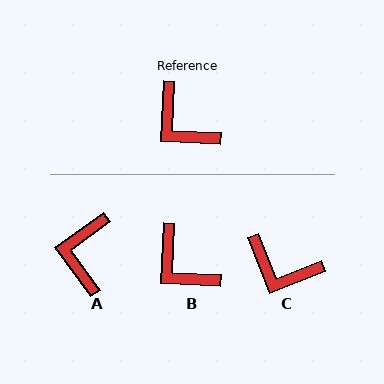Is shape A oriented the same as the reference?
No, it is off by about 51 degrees.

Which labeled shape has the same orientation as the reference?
B.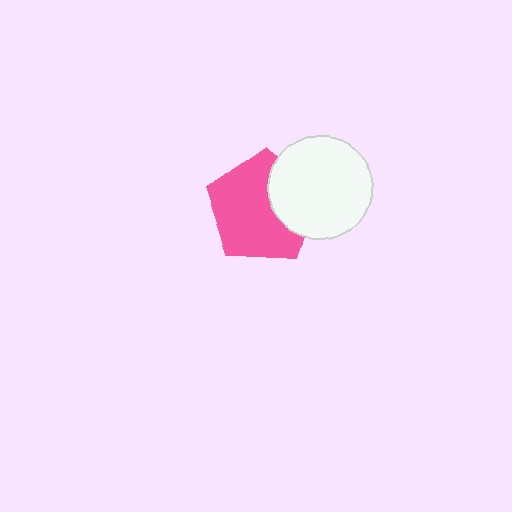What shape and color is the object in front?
The object in front is a white circle.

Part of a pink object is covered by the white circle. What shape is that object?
It is a pentagon.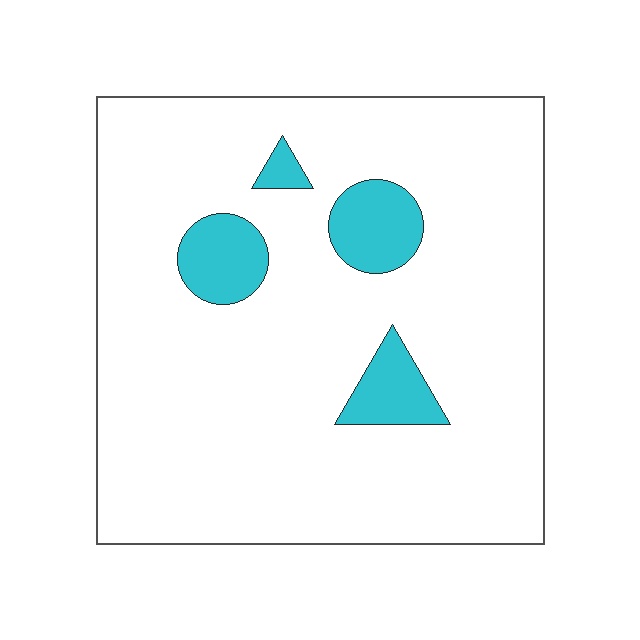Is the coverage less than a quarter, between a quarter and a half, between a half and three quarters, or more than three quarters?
Less than a quarter.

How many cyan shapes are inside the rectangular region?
4.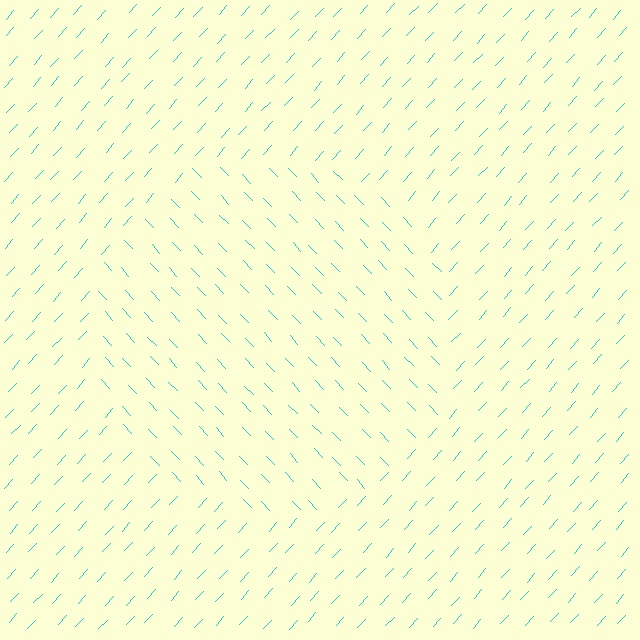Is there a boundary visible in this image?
Yes, there is a texture boundary formed by a change in line orientation.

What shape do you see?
I see a circle.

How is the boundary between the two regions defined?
The boundary is defined purely by a change in line orientation (approximately 86 degrees difference). All lines are the same color and thickness.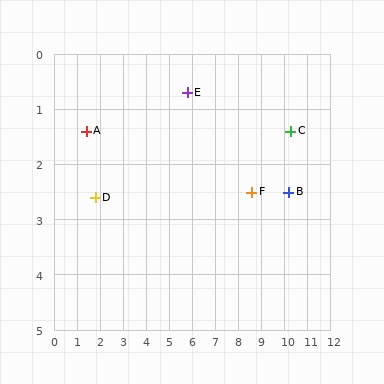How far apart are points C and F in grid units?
Points C and F are about 2.0 grid units apart.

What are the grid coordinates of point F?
Point F is at approximately (8.6, 2.5).